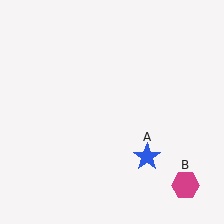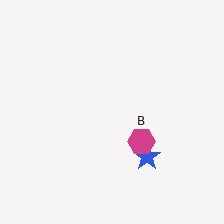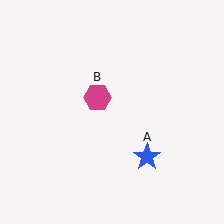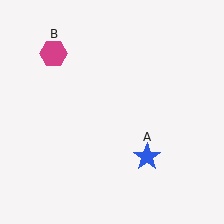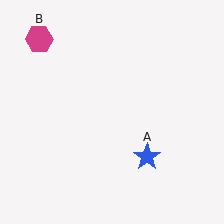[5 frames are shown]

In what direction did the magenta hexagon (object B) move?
The magenta hexagon (object B) moved up and to the left.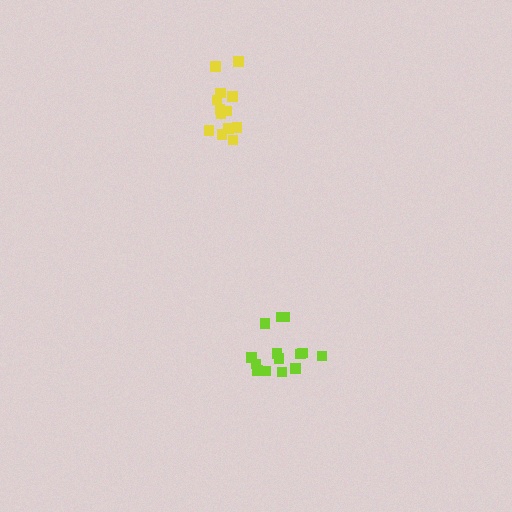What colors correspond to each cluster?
The clusters are colored: lime, yellow.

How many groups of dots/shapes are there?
There are 2 groups.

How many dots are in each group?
Group 1: 14 dots, Group 2: 13 dots (27 total).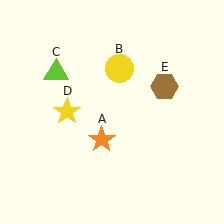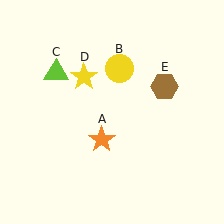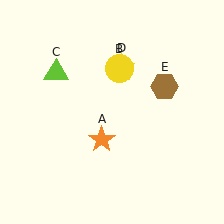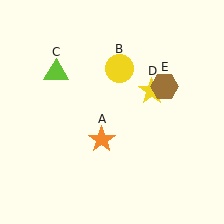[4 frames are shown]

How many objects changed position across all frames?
1 object changed position: yellow star (object D).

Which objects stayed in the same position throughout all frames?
Orange star (object A) and yellow circle (object B) and lime triangle (object C) and brown hexagon (object E) remained stationary.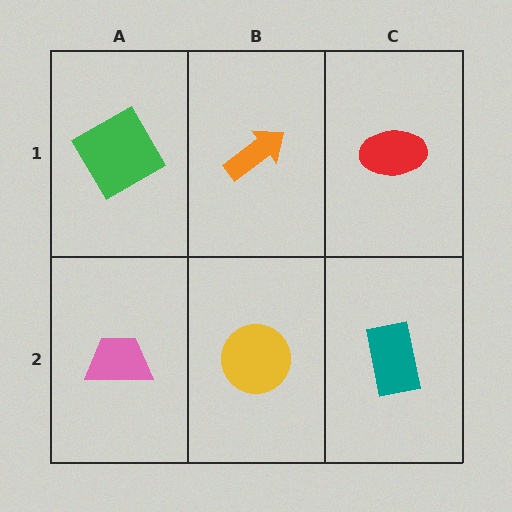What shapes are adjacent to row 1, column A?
A pink trapezoid (row 2, column A), an orange arrow (row 1, column B).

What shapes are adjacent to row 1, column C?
A teal rectangle (row 2, column C), an orange arrow (row 1, column B).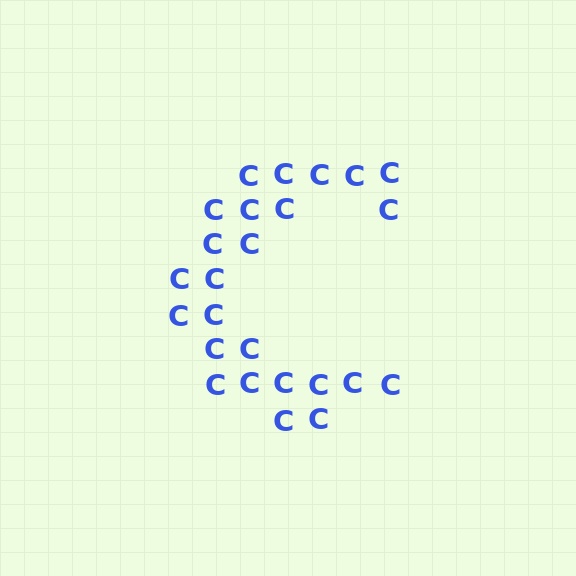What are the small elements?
The small elements are letter C's.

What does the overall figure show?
The overall figure shows the letter C.